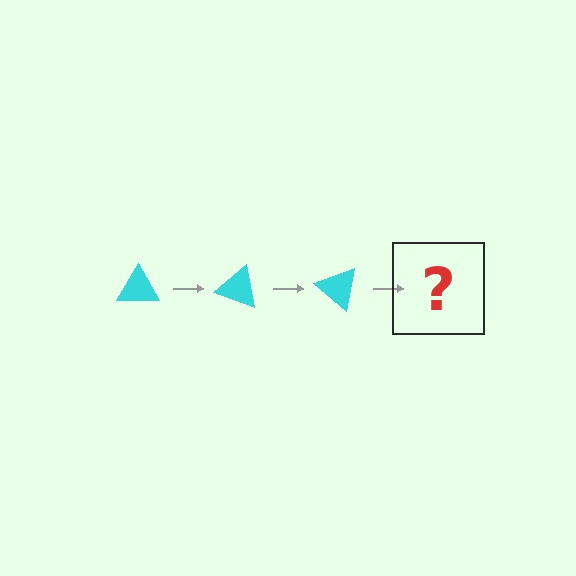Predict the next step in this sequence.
The next step is a cyan triangle rotated 60 degrees.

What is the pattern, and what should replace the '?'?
The pattern is that the triangle rotates 20 degrees each step. The '?' should be a cyan triangle rotated 60 degrees.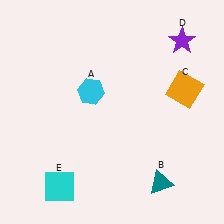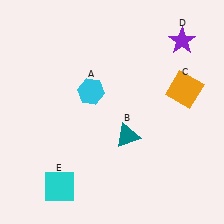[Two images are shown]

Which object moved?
The teal triangle (B) moved up.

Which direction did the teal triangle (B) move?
The teal triangle (B) moved up.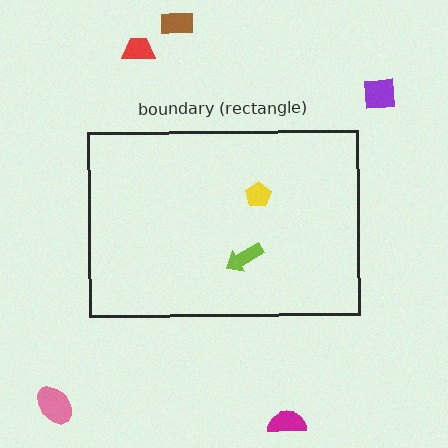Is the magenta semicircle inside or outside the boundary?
Outside.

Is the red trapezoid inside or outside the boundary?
Outside.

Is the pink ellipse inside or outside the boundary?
Outside.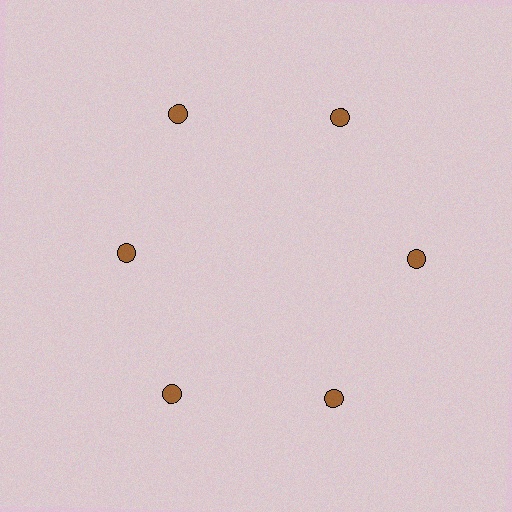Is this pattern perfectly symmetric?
No. The 6 brown circles are arranged in a ring, but one element near the 9 o'clock position is pulled inward toward the center, breaking the 6-fold rotational symmetry.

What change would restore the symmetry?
The symmetry would be restored by moving it outward, back onto the ring so that all 6 circles sit at equal angles and equal distance from the center.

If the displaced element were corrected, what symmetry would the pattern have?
It would have 6-fold rotational symmetry — the pattern would map onto itself every 60 degrees.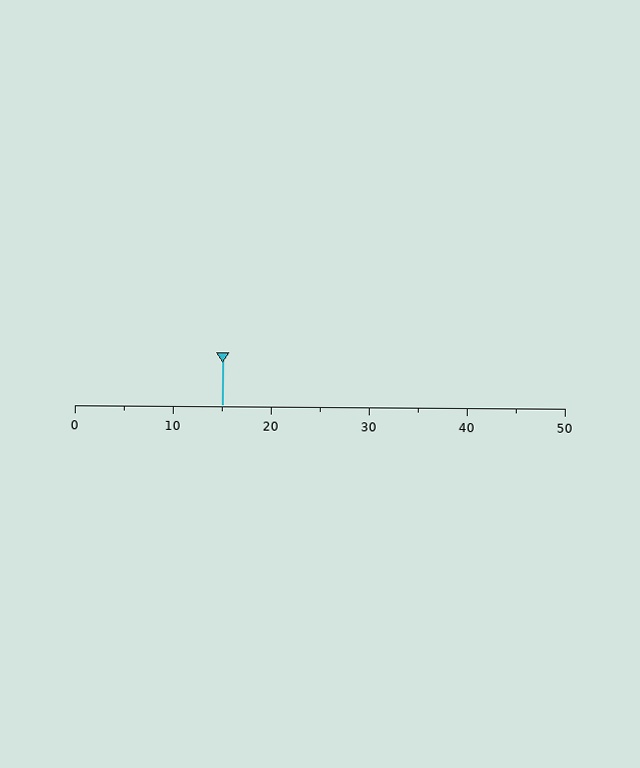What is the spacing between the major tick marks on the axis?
The major ticks are spaced 10 apart.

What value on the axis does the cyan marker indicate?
The marker indicates approximately 15.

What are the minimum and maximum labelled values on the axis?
The axis runs from 0 to 50.